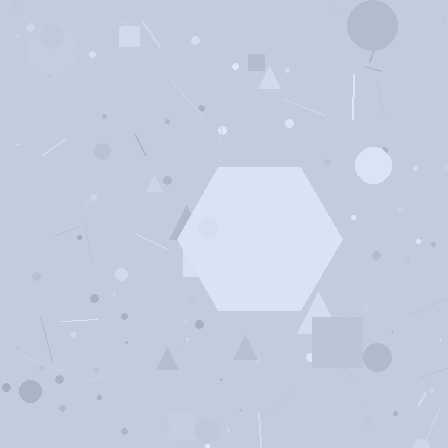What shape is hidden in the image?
A hexagon is hidden in the image.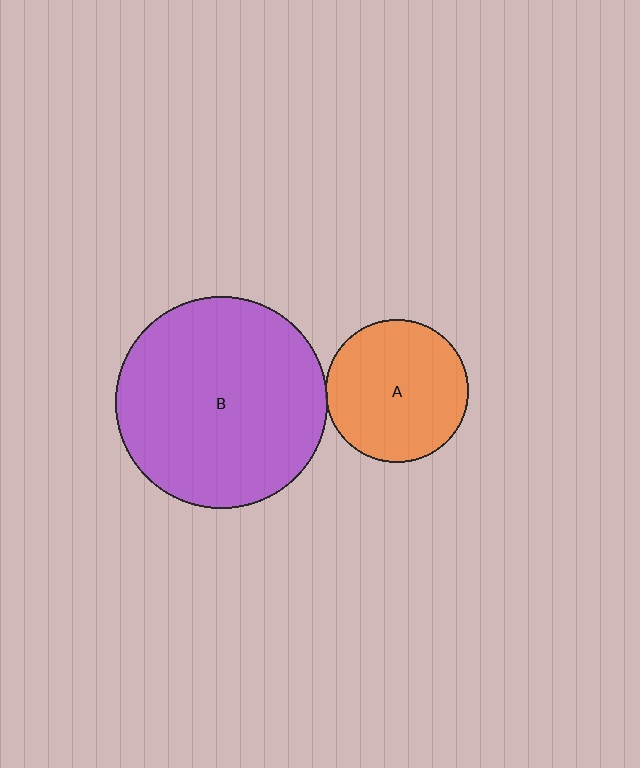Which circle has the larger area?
Circle B (purple).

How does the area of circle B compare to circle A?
Approximately 2.2 times.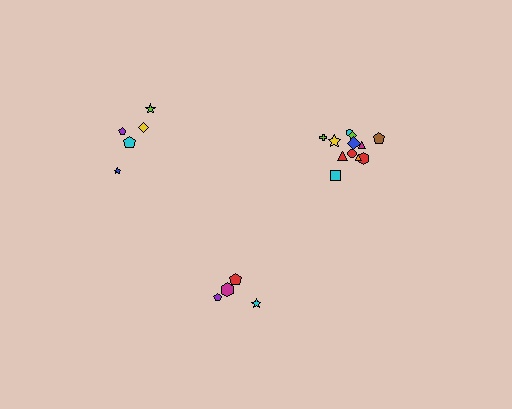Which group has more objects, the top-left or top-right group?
The top-right group.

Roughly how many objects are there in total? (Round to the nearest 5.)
Roughly 20 objects in total.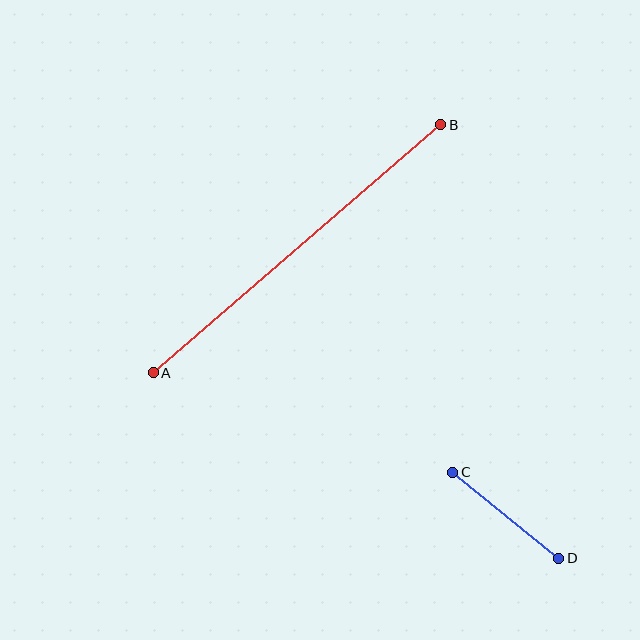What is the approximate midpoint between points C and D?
The midpoint is at approximately (506, 515) pixels.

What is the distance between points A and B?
The distance is approximately 380 pixels.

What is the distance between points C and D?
The distance is approximately 136 pixels.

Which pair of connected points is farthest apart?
Points A and B are farthest apart.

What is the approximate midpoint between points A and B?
The midpoint is at approximately (297, 249) pixels.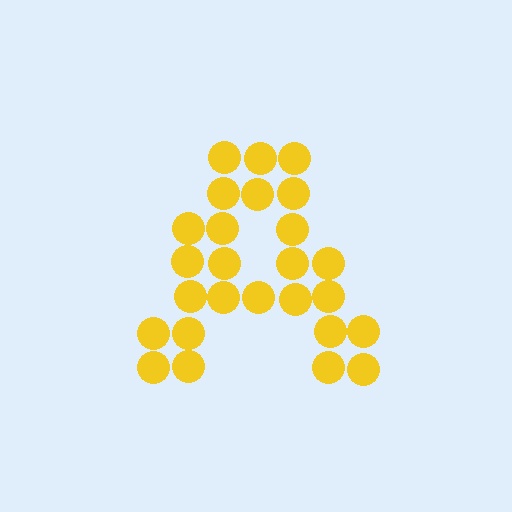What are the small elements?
The small elements are circles.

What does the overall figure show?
The overall figure shows the letter A.